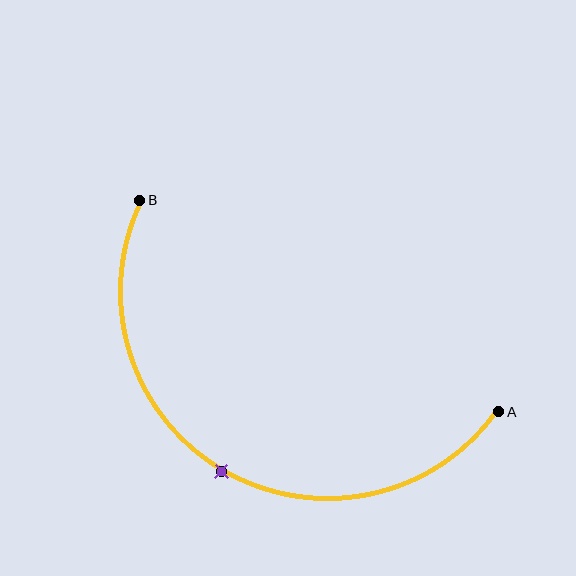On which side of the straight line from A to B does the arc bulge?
The arc bulges below the straight line connecting A and B.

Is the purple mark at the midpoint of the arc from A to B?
Yes. The purple mark lies on the arc at equal arc-length from both A and B — it is the arc midpoint.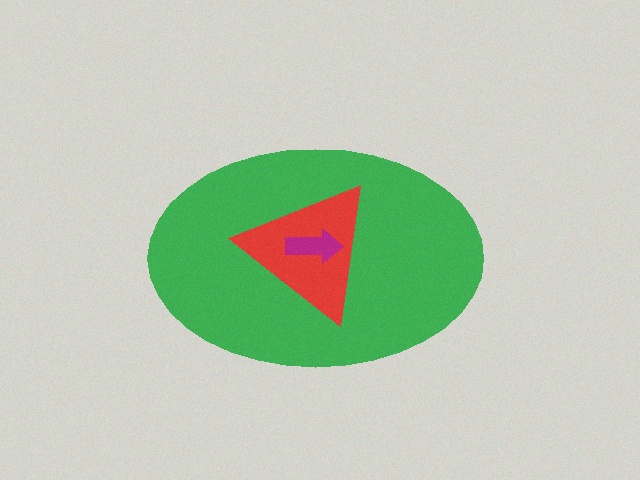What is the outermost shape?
The green ellipse.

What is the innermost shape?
The magenta arrow.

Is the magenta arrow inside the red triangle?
Yes.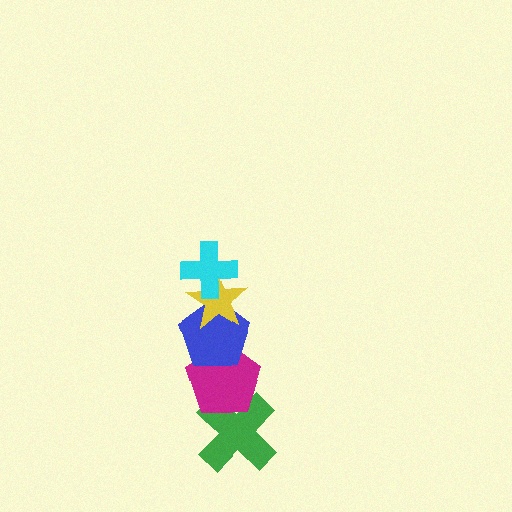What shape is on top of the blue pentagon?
The yellow star is on top of the blue pentagon.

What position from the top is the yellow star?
The yellow star is 2nd from the top.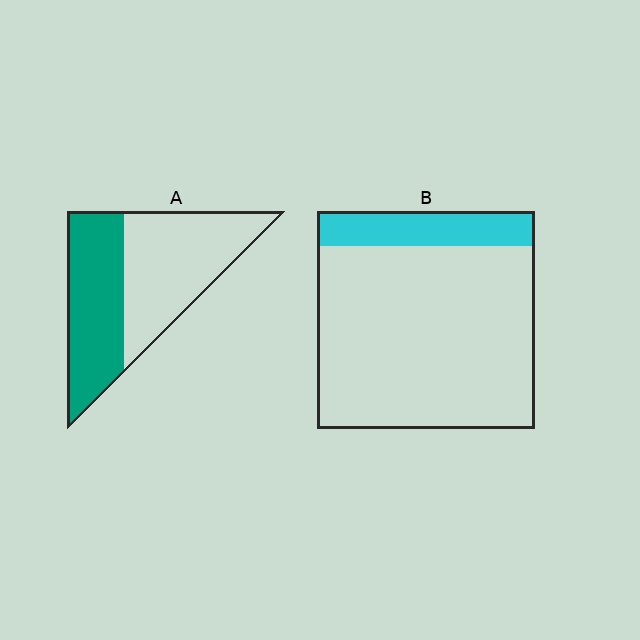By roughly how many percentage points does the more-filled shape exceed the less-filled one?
By roughly 30 percentage points (A over B).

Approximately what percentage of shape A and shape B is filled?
A is approximately 45% and B is approximately 15%.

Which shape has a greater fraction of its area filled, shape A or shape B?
Shape A.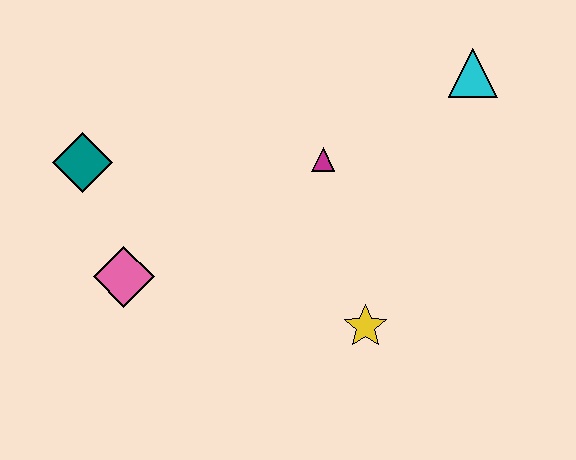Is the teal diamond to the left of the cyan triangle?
Yes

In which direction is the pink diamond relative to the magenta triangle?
The pink diamond is to the left of the magenta triangle.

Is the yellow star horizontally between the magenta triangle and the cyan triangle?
Yes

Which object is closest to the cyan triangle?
The magenta triangle is closest to the cyan triangle.